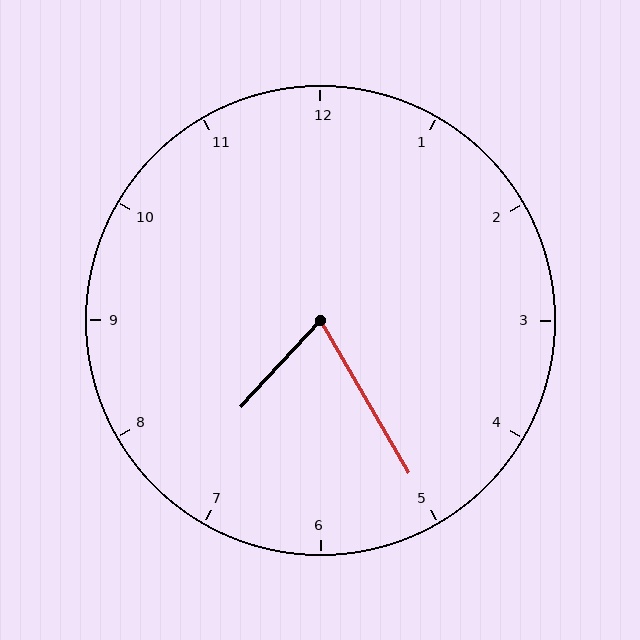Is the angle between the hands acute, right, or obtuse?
It is acute.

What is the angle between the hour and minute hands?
Approximately 72 degrees.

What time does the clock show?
7:25.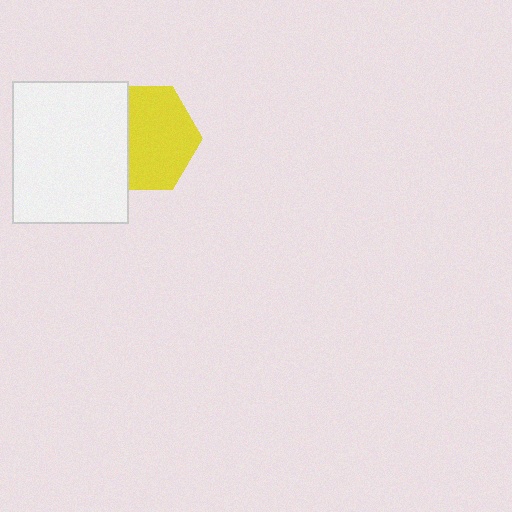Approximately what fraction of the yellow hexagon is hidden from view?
Roughly 35% of the yellow hexagon is hidden behind the white rectangle.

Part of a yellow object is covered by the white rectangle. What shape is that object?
It is a hexagon.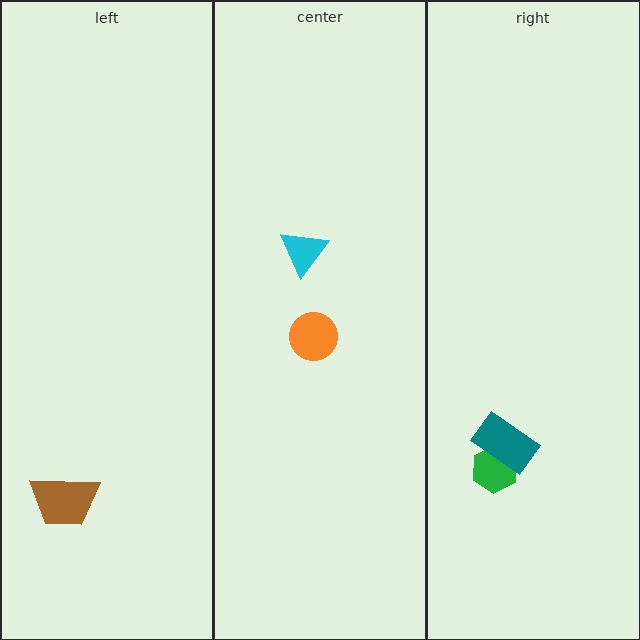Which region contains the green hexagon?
The right region.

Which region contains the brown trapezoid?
The left region.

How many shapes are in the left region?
1.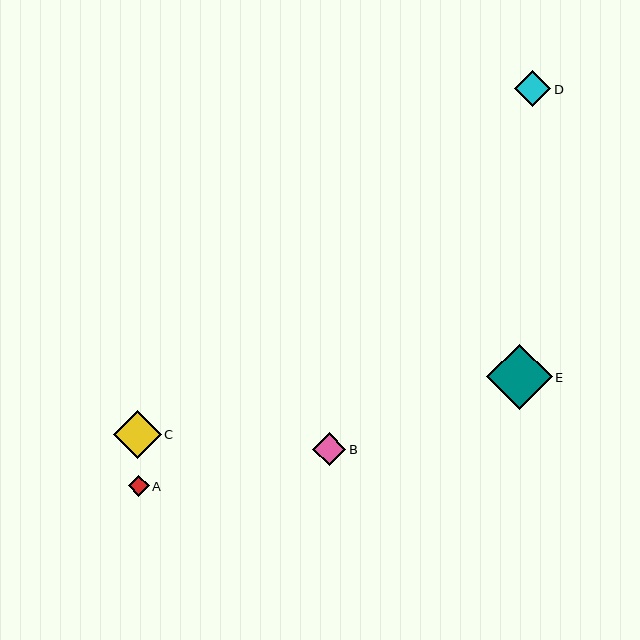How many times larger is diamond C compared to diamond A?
Diamond C is approximately 2.3 times the size of diamond A.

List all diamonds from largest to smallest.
From largest to smallest: E, C, D, B, A.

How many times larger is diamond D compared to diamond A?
Diamond D is approximately 1.7 times the size of diamond A.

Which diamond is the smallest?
Diamond A is the smallest with a size of approximately 21 pixels.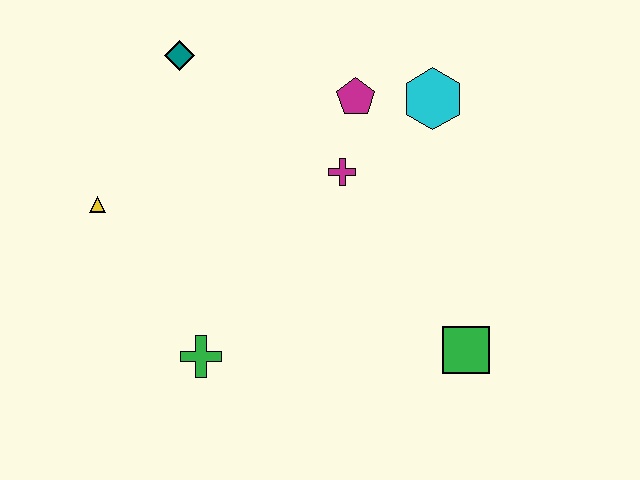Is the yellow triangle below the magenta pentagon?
Yes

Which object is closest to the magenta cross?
The magenta pentagon is closest to the magenta cross.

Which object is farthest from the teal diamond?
The green square is farthest from the teal diamond.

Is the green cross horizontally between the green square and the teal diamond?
Yes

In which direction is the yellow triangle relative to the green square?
The yellow triangle is to the left of the green square.